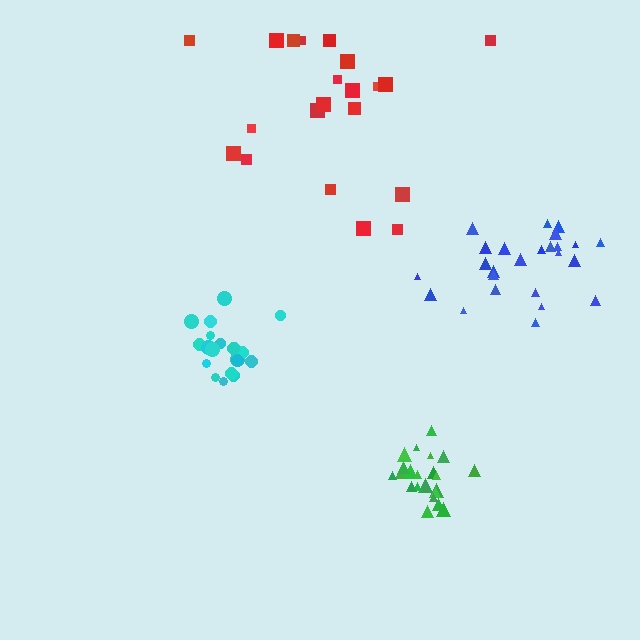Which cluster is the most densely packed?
Green.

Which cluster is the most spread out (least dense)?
Red.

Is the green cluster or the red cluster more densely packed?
Green.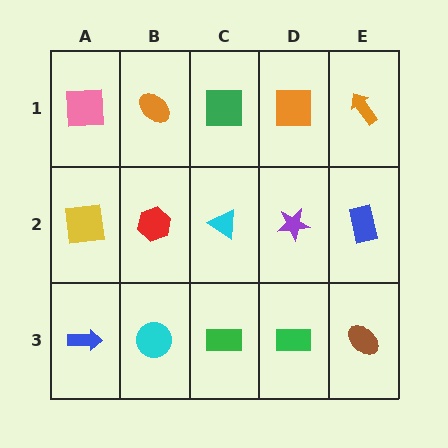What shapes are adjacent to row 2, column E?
An orange arrow (row 1, column E), a brown ellipse (row 3, column E), a purple star (row 2, column D).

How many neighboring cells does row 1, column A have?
2.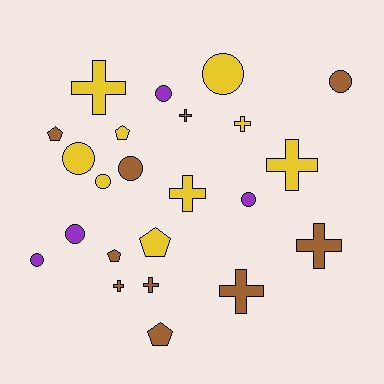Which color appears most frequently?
Brown, with 10 objects.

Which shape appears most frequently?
Cross, with 9 objects.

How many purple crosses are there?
There are no purple crosses.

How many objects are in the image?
There are 23 objects.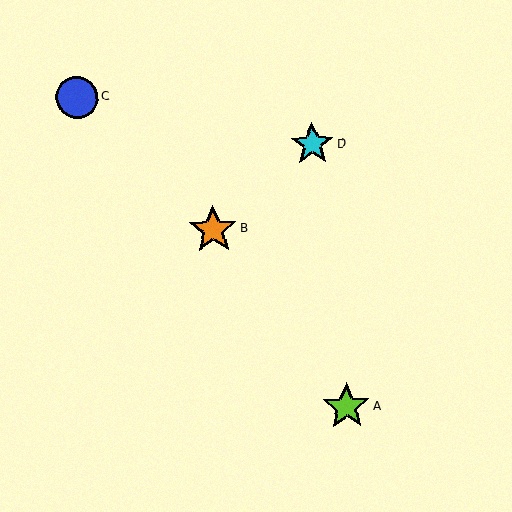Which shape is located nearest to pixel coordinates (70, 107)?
The blue circle (labeled C) at (77, 97) is nearest to that location.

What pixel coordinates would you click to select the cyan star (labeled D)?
Click at (312, 144) to select the cyan star D.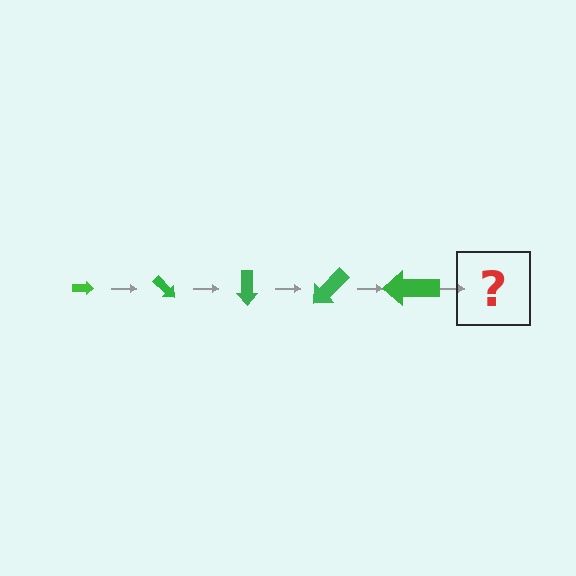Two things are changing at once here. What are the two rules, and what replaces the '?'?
The two rules are that the arrow grows larger each step and it rotates 45 degrees each step. The '?' should be an arrow, larger than the previous one and rotated 225 degrees from the start.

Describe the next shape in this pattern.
It should be an arrow, larger than the previous one and rotated 225 degrees from the start.